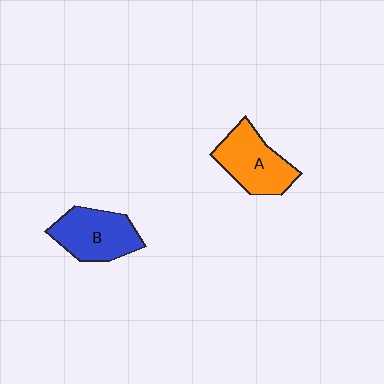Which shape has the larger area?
Shape B (blue).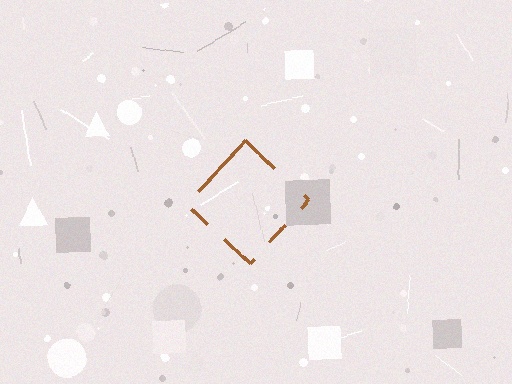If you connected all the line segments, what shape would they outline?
They would outline a diamond.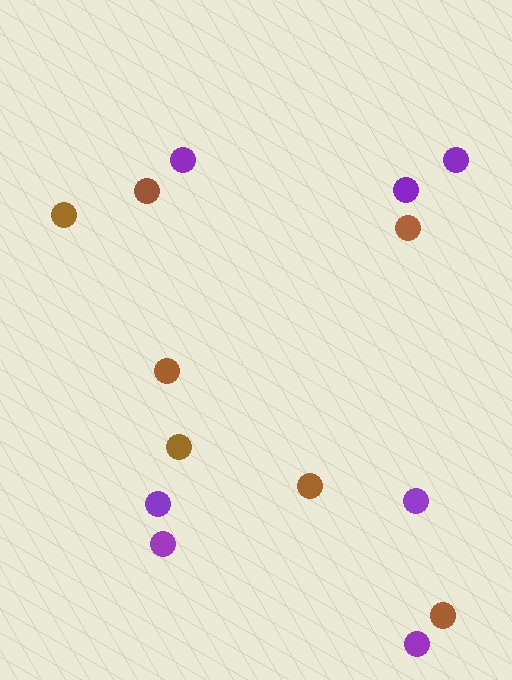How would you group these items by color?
There are 2 groups: one group of brown circles (7) and one group of purple circles (7).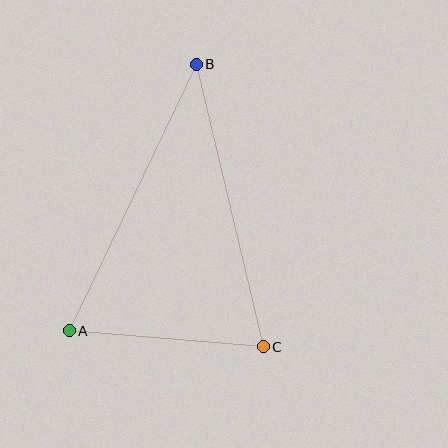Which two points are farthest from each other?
Points A and B are farthest from each other.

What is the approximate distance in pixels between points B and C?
The distance between B and C is approximately 290 pixels.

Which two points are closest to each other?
Points A and C are closest to each other.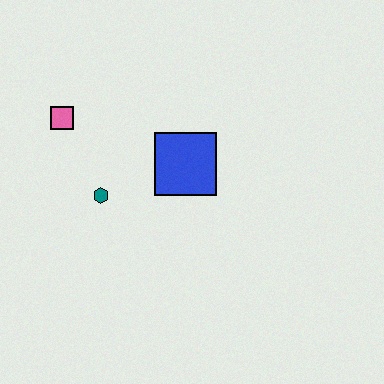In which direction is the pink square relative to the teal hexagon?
The pink square is above the teal hexagon.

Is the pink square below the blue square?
No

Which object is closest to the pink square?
The teal hexagon is closest to the pink square.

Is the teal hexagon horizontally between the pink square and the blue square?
Yes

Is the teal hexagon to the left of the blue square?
Yes